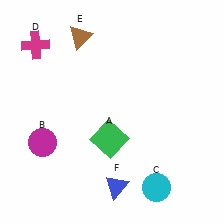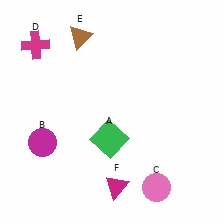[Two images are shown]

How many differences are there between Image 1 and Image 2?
There are 2 differences between the two images.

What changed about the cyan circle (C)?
In Image 1, C is cyan. In Image 2, it changed to pink.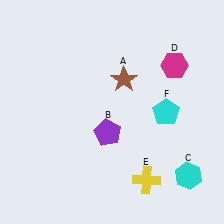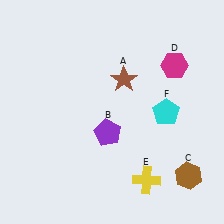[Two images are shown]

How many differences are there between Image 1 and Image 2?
There is 1 difference between the two images.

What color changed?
The hexagon (C) changed from cyan in Image 1 to brown in Image 2.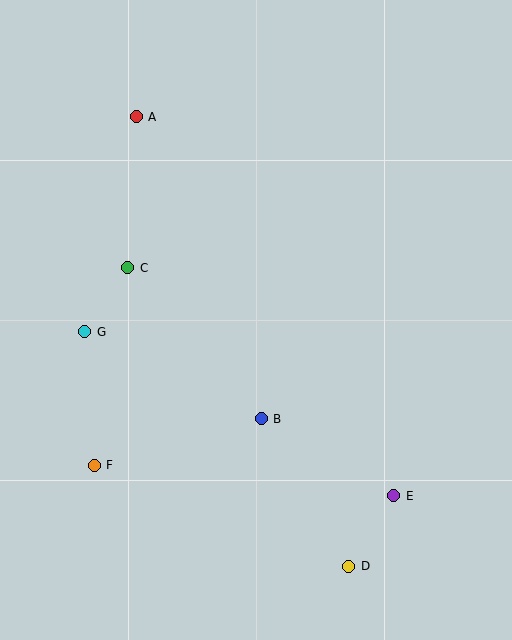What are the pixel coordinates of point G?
Point G is at (85, 332).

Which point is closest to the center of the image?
Point B at (261, 419) is closest to the center.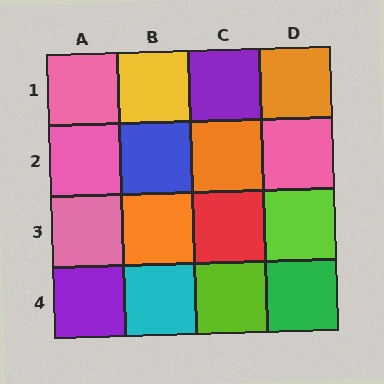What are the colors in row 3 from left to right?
Pink, orange, red, lime.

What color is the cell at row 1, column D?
Orange.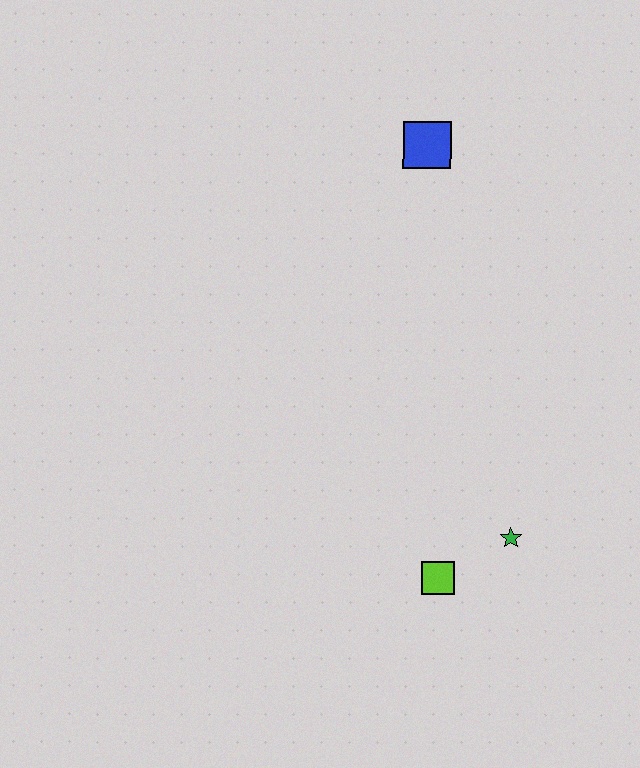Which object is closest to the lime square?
The green star is closest to the lime square.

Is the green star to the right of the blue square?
Yes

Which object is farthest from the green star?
The blue square is farthest from the green star.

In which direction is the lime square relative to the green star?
The lime square is to the left of the green star.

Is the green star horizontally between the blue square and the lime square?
No